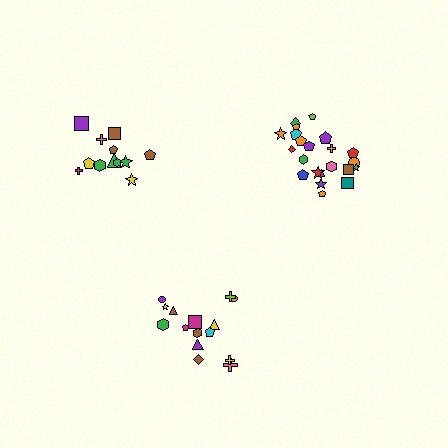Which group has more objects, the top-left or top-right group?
The top-right group.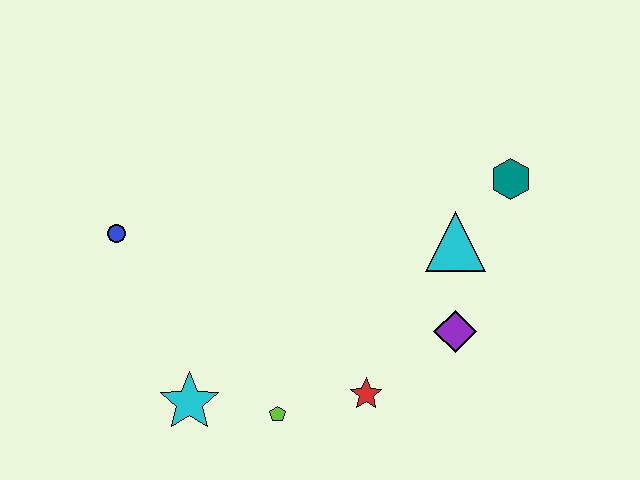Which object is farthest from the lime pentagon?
The teal hexagon is farthest from the lime pentagon.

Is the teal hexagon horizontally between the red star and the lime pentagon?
No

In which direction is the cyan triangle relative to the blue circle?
The cyan triangle is to the right of the blue circle.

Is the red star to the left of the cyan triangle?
Yes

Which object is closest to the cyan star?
The lime pentagon is closest to the cyan star.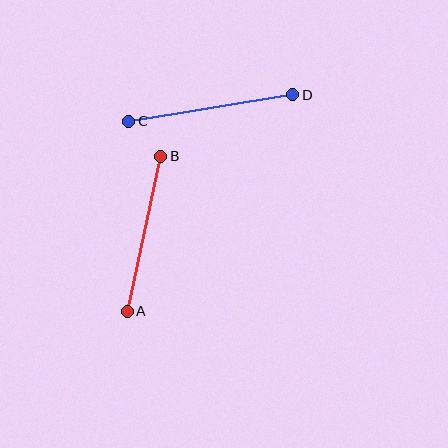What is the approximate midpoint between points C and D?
The midpoint is at approximately (211, 108) pixels.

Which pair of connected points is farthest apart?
Points C and D are farthest apart.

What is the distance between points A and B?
The distance is approximately 159 pixels.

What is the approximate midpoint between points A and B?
The midpoint is at approximately (144, 234) pixels.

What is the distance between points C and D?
The distance is approximately 166 pixels.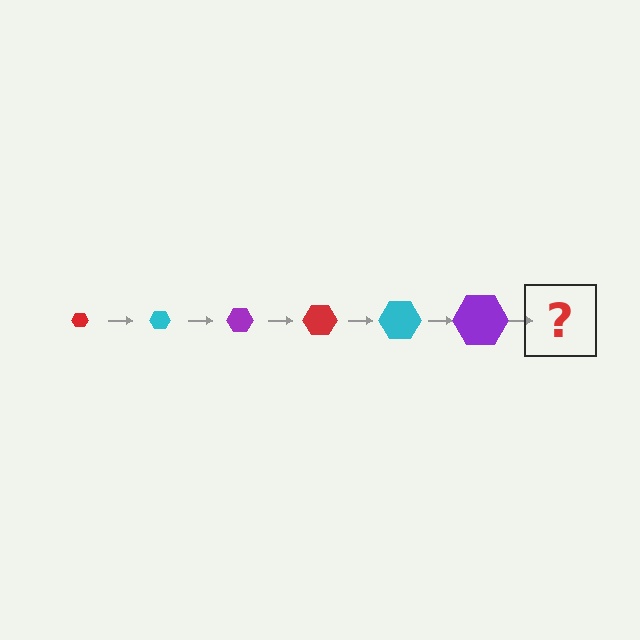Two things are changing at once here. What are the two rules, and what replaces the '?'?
The two rules are that the hexagon grows larger each step and the color cycles through red, cyan, and purple. The '?' should be a red hexagon, larger than the previous one.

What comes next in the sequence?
The next element should be a red hexagon, larger than the previous one.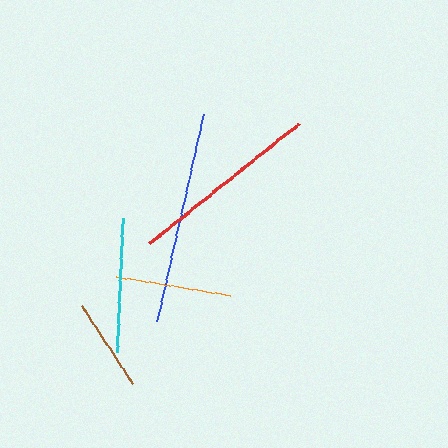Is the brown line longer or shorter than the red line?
The red line is longer than the brown line.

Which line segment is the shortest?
The brown line is the shortest at approximately 95 pixels.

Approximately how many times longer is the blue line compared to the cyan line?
The blue line is approximately 1.6 times the length of the cyan line.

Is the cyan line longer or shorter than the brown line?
The cyan line is longer than the brown line.